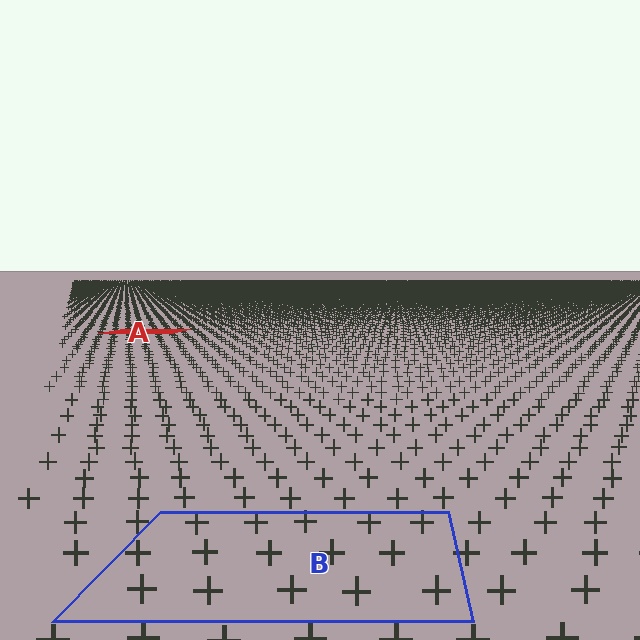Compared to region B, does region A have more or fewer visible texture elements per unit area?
Region A has more texture elements per unit area — they are packed more densely because it is farther away.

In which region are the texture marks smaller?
The texture marks are smaller in region A, because it is farther away.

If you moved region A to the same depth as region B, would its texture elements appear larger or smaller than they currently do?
They would appear larger. At a closer depth, the same texture elements are projected at a bigger on-screen size.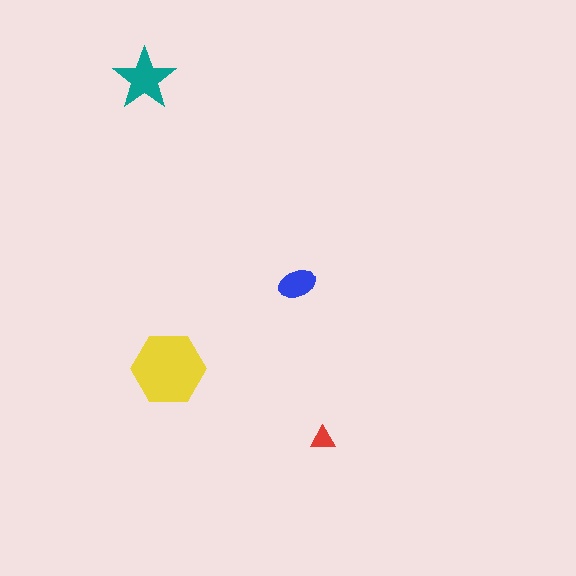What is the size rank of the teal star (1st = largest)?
2nd.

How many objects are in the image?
There are 4 objects in the image.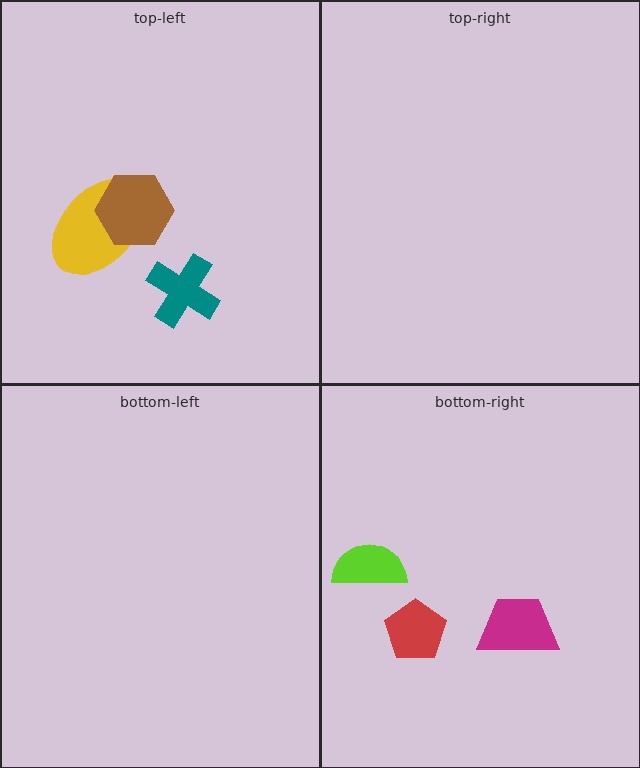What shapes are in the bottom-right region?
The magenta trapezoid, the lime semicircle, the red pentagon.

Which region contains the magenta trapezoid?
The bottom-right region.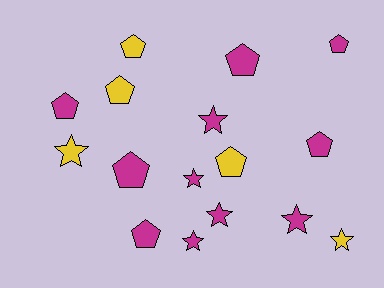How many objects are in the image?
There are 16 objects.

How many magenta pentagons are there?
There are 6 magenta pentagons.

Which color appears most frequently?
Magenta, with 11 objects.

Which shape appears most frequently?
Pentagon, with 9 objects.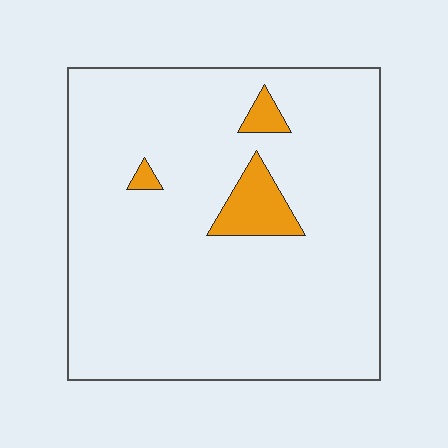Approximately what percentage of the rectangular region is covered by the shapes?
Approximately 5%.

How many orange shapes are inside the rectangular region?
3.